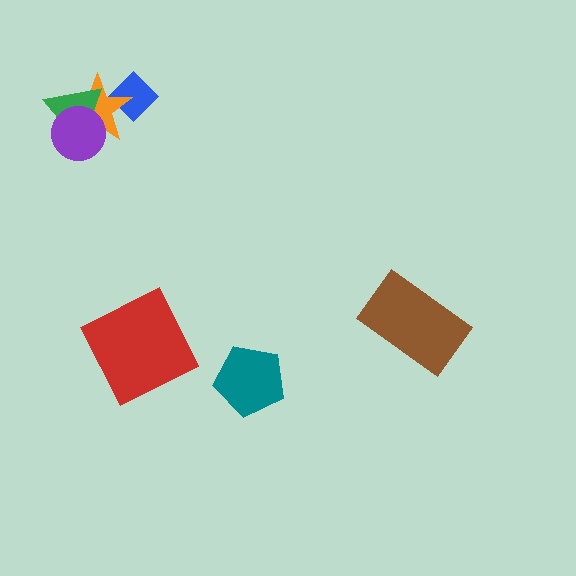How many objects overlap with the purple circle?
2 objects overlap with the purple circle.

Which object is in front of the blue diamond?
The orange star is in front of the blue diamond.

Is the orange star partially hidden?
Yes, it is partially covered by another shape.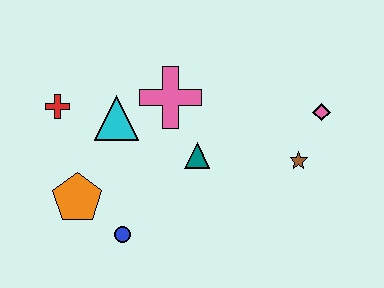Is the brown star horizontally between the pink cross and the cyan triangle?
No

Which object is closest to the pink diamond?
The brown star is closest to the pink diamond.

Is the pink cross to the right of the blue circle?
Yes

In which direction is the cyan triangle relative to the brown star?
The cyan triangle is to the left of the brown star.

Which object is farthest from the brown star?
The red cross is farthest from the brown star.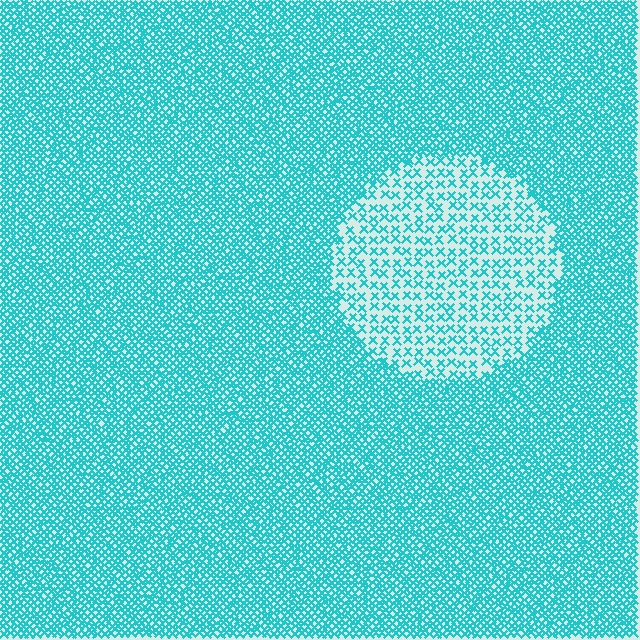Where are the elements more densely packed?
The elements are more densely packed outside the circle boundary.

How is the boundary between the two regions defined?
The boundary is defined by a change in element density (approximately 2.7x ratio). All elements are the same color, size, and shape.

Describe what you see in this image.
The image contains small cyan elements arranged at two different densities. A circle-shaped region is visible where the elements are less densely packed than the surrounding area.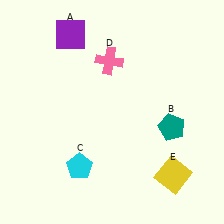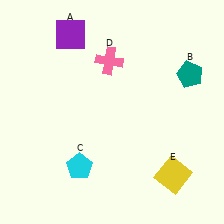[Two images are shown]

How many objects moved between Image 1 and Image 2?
1 object moved between the two images.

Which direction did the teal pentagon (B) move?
The teal pentagon (B) moved up.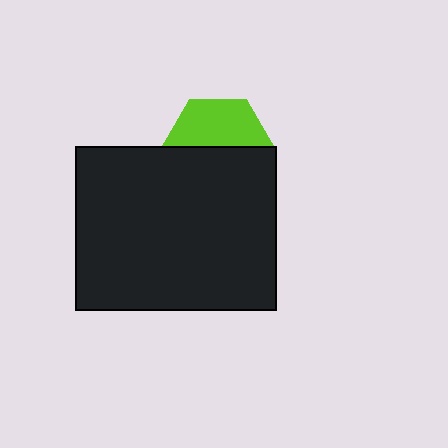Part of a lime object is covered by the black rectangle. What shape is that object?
It is a hexagon.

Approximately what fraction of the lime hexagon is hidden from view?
Roughly 55% of the lime hexagon is hidden behind the black rectangle.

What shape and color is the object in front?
The object in front is a black rectangle.